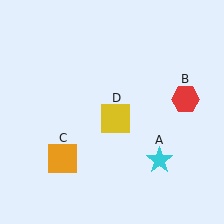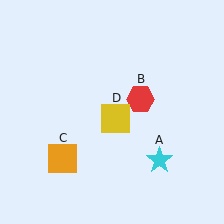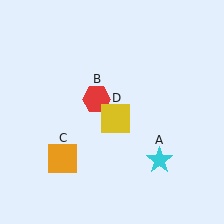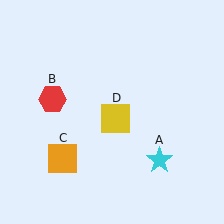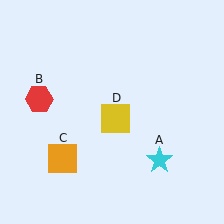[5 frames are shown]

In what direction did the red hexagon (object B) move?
The red hexagon (object B) moved left.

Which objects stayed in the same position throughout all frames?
Cyan star (object A) and orange square (object C) and yellow square (object D) remained stationary.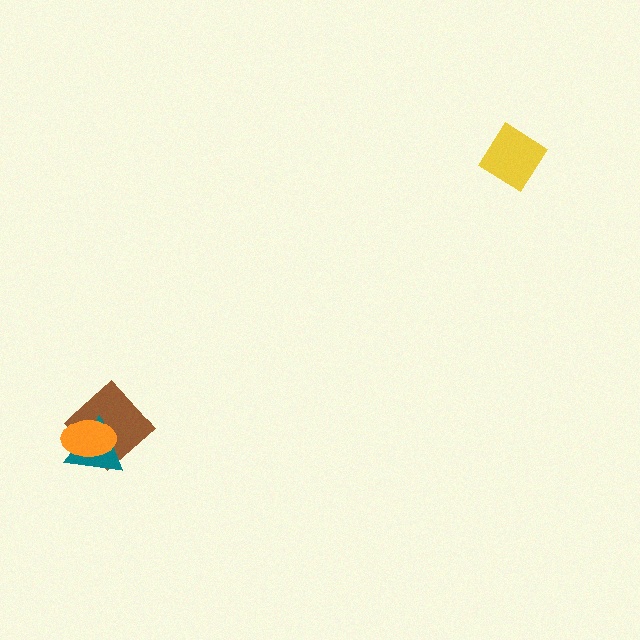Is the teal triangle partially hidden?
Yes, it is partially covered by another shape.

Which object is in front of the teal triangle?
The orange ellipse is in front of the teal triangle.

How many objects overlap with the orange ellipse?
2 objects overlap with the orange ellipse.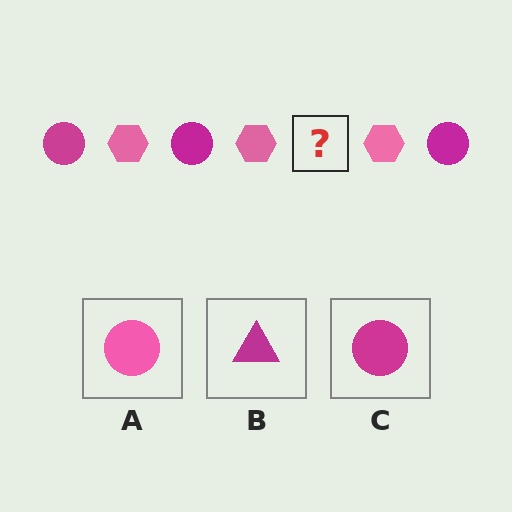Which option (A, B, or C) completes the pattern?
C.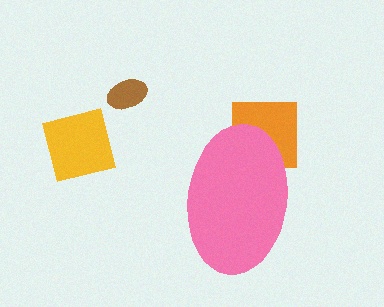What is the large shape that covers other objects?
A pink ellipse.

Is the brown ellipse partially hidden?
No, the brown ellipse is fully visible.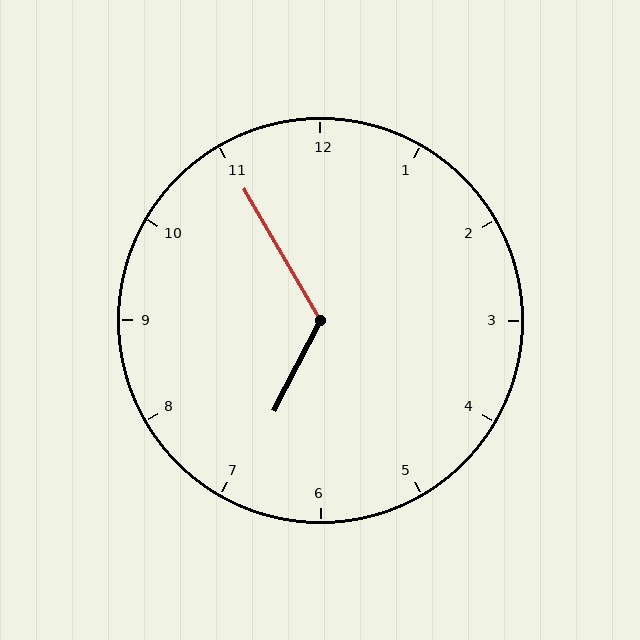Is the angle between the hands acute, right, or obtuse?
It is obtuse.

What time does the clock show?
6:55.